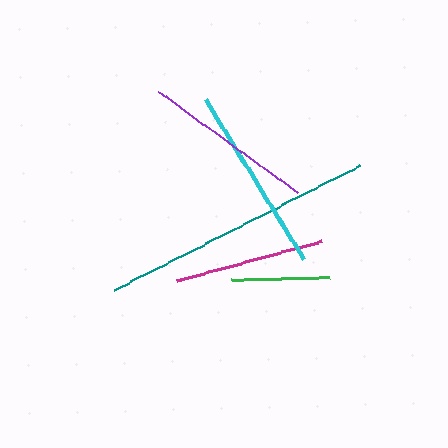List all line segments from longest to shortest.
From longest to shortest: teal, cyan, purple, magenta, green.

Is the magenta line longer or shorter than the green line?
The magenta line is longer than the green line.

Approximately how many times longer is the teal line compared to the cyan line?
The teal line is approximately 1.5 times the length of the cyan line.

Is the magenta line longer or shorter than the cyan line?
The cyan line is longer than the magenta line.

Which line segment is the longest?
The teal line is the longest at approximately 276 pixels.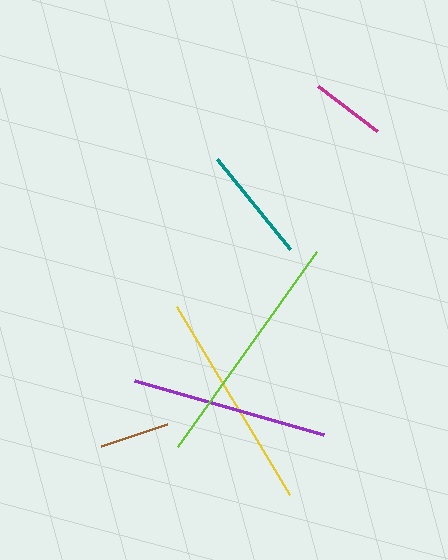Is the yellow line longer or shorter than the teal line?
The yellow line is longer than the teal line.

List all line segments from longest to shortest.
From longest to shortest: lime, yellow, purple, teal, magenta, brown.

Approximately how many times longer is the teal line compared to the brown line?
The teal line is approximately 1.7 times the length of the brown line.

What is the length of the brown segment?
The brown segment is approximately 70 pixels long.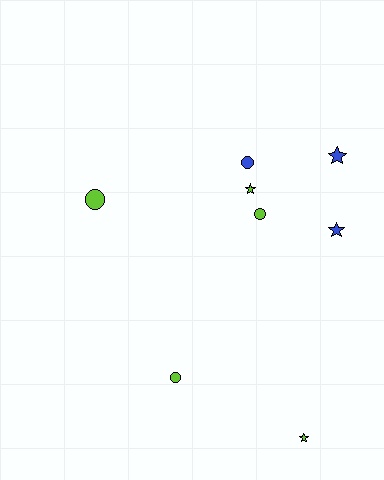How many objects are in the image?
There are 8 objects.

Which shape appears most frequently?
Circle, with 4 objects.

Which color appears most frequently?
Lime, with 5 objects.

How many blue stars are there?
There are 2 blue stars.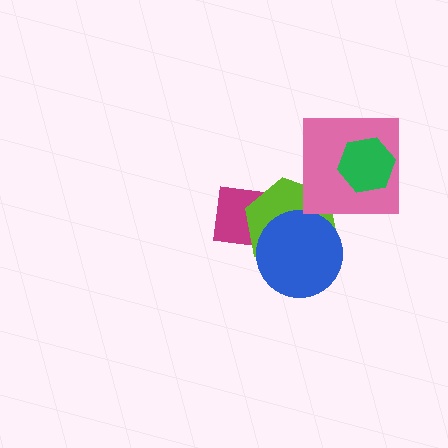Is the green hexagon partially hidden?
No, no other shape covers it.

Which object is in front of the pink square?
The green hexagon is in front of the pink square.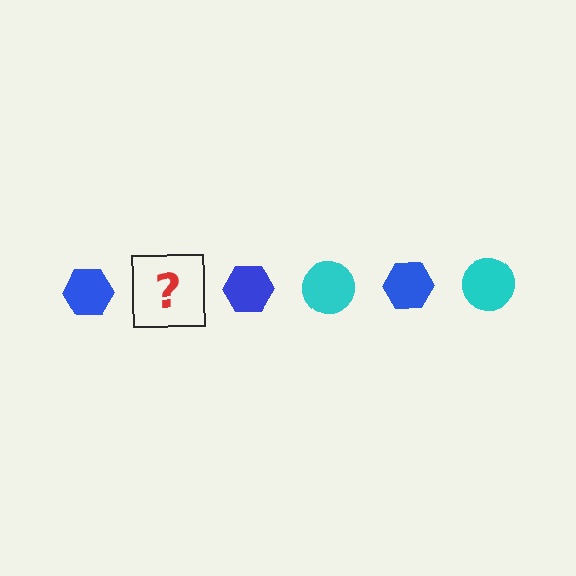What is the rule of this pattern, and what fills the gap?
The rule is that the pattern alternates between blue hexagon and cyan circle. The gap should be filled with a cyan circle.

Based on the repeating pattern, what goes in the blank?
The blank should be a cyan circle.